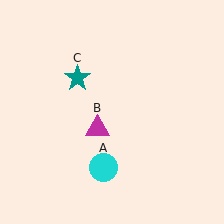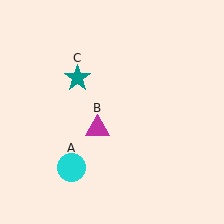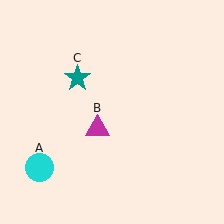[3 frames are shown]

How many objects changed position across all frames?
1 object changed position: cyan circle (object A).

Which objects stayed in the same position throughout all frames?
Magenta triangle (object B) and teal star (object C) remained stationary.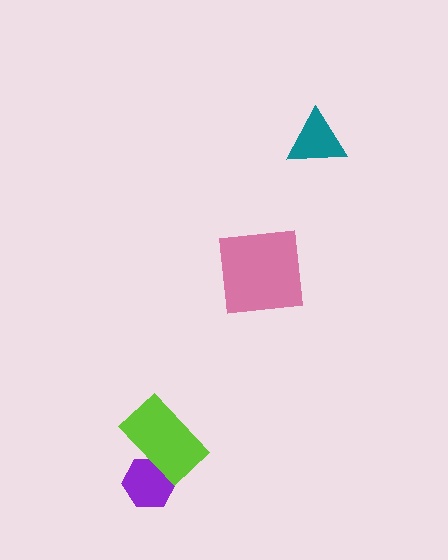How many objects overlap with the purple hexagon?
1 object overlaps with the purple hexagon.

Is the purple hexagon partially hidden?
Yes, it is partially covered by another shape.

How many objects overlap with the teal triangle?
0 objects overlap with the teal triangle.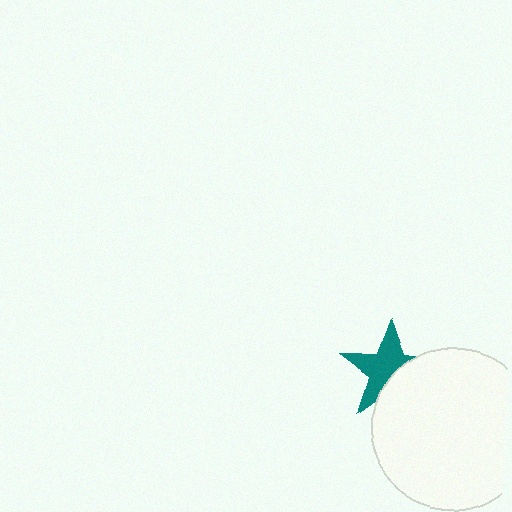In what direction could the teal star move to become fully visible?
The teal star could move toward the upper-left. That would shift it out from behind the white circle entirely.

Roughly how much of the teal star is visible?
About half of it is visible (roughly 61%).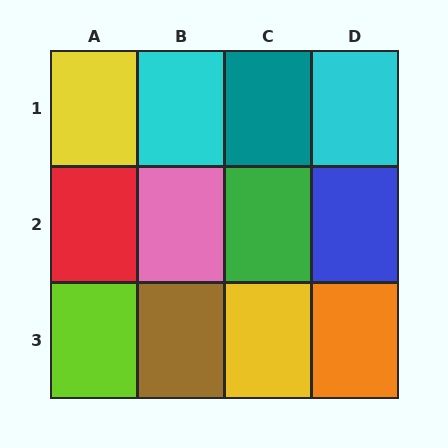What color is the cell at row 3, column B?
Brown.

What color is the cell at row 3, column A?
Lime.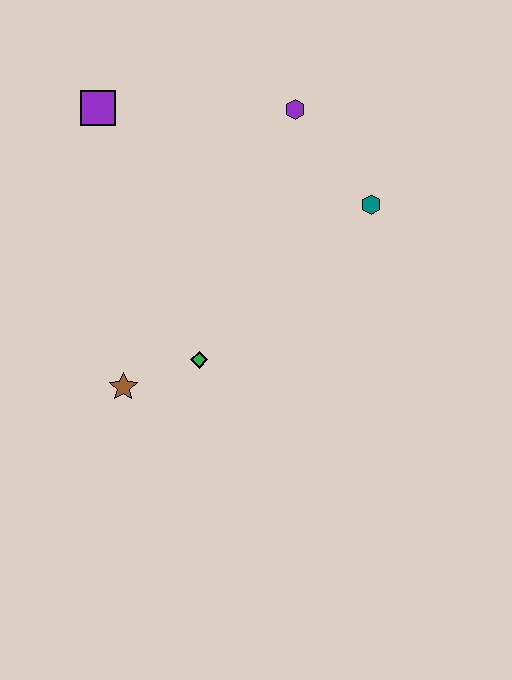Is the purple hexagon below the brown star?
No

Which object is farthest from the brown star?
The purple hexagon is farthest from the brown star.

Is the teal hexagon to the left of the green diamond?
No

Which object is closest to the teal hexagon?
The purple hexagon is closest to the teal hexagon.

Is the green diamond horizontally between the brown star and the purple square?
No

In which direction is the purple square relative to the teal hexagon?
The purple square is to the left of the teal hexagon.